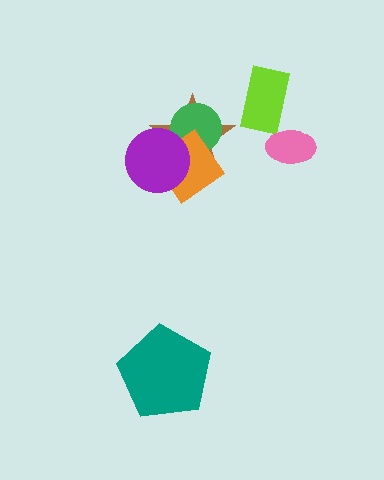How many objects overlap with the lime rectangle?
0 objects overlap with the lime rectangle.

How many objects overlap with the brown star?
3 objects overlap with the brown star.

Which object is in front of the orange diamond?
The purple circle is in front of the orange diamond.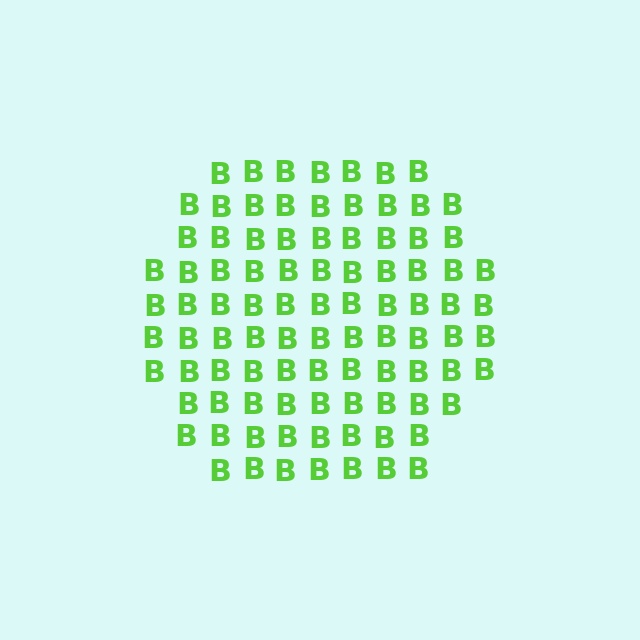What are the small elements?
The small elements are letter B's.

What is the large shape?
The large shape is a hexagon.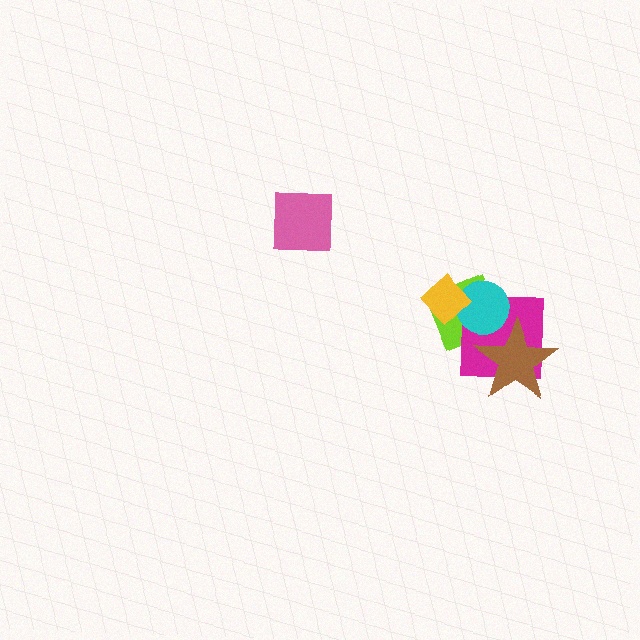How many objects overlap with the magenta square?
3 objects overlap with the magenta square.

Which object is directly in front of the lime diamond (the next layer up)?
The magenta square is directly in front of the lime diamond.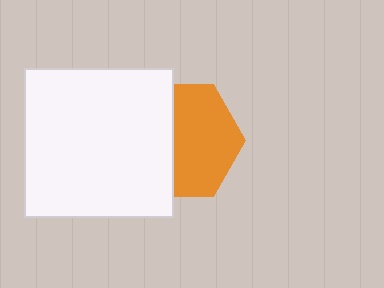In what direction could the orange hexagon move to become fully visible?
The orange hexagon could move right. That would shift it out from behind the white square entirely.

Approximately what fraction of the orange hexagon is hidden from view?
Roughly 42% of the orange hexagon is hidden behind the white square.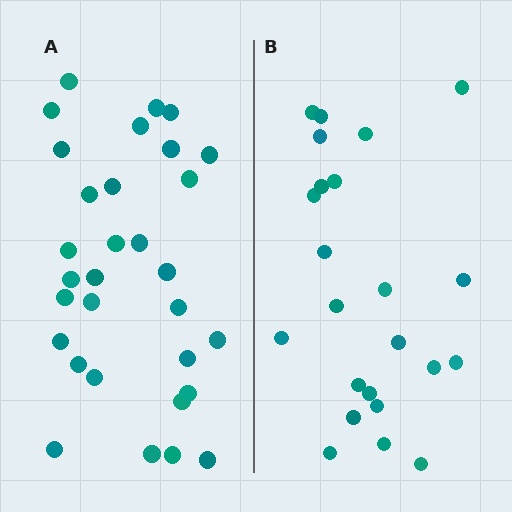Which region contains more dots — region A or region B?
Region A (the left region) has more dots.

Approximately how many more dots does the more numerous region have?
Region A has roughly 8 or so more dots than region B.